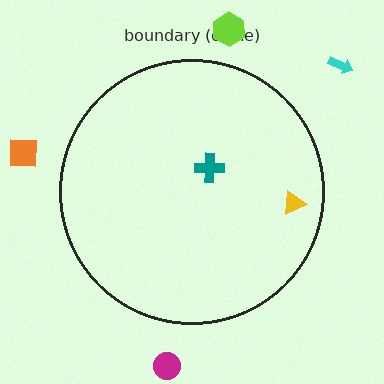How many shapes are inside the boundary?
2 inside, 4 outside.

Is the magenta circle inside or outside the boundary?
Outside.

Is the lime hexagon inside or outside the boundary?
Outside.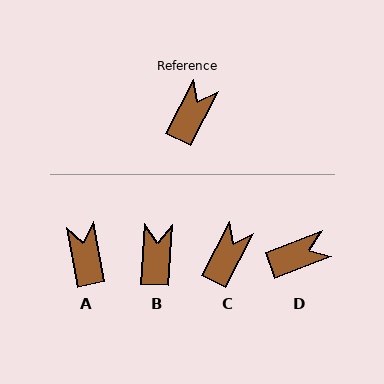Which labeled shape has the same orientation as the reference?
C.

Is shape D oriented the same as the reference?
No, it is off by about 42 degrees.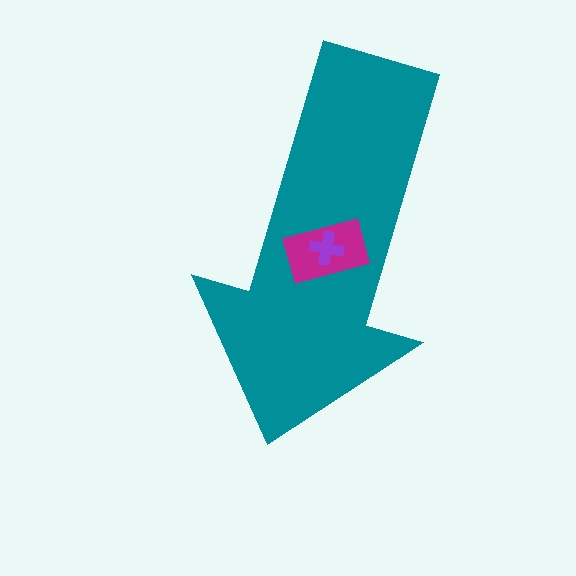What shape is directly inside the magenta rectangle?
The purple cross.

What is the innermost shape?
The purple cross.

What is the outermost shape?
The teal arrow.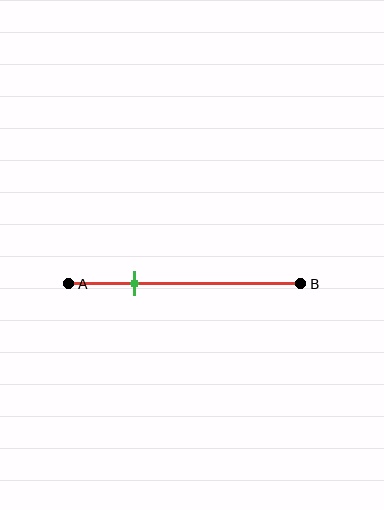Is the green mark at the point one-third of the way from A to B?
No, the mark is at about 30% from A, not at the 33% one-third point.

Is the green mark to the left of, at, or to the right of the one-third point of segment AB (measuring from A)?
The green mark is to the left of the one-third point of segment AB.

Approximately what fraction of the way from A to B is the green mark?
The green mark is approximately 30% of the way from A to B.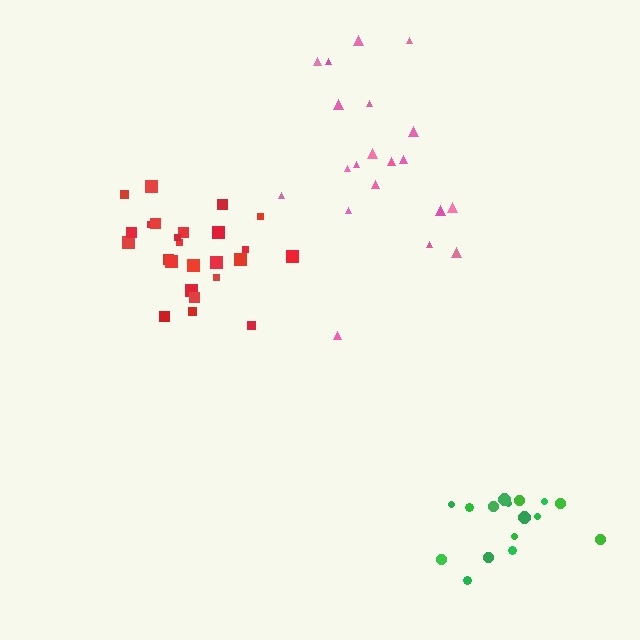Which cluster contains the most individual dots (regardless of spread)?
Red (27).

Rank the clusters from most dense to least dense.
red, green, pink.